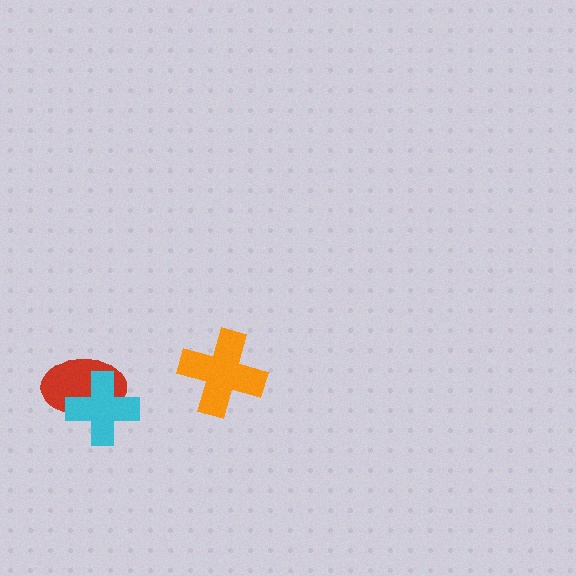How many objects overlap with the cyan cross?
1 object overlaps with the cyan cross.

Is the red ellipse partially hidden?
Yes, it is partially covered by another shape.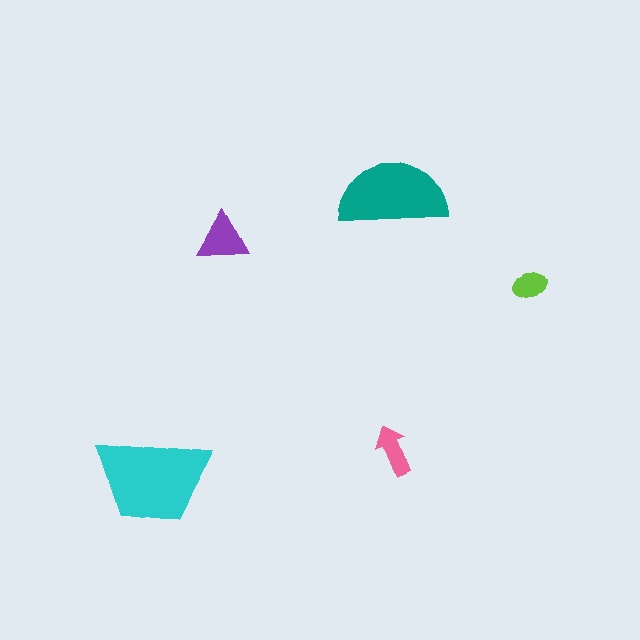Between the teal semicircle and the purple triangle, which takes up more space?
The teal semicircle.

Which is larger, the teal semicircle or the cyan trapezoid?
The cyan trapezoid.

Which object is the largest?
The cyan trapezoid.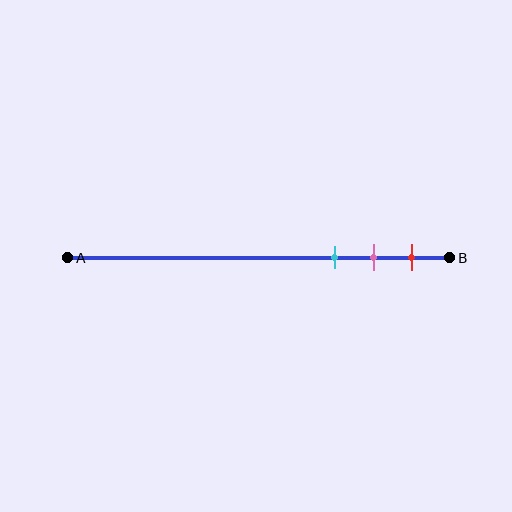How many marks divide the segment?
There are 3 marks dividing the segment.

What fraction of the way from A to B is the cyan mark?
The cyan mark is approximately 70% (0.7) of the way from A to B.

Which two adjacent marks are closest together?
The pink and red marks are the closest adjacent pair.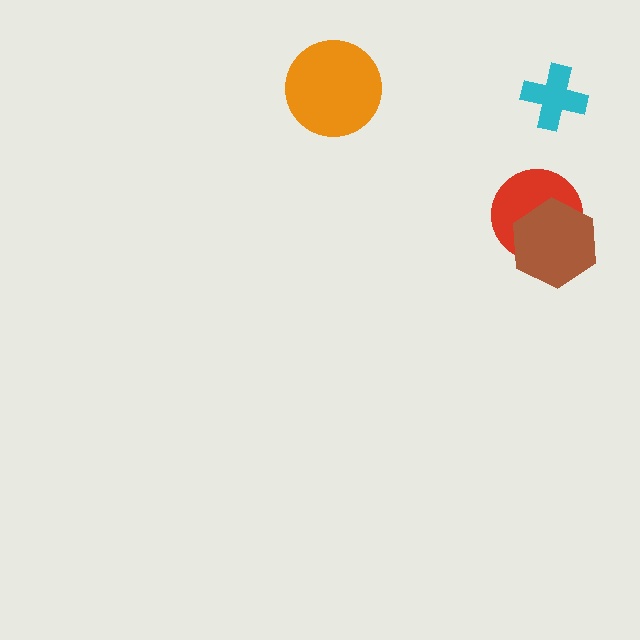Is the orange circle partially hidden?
No, no other shape covers it.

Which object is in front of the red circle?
The brown hexagon is in front of the red circle.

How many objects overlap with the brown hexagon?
1 object overlaps with the brown hexagon.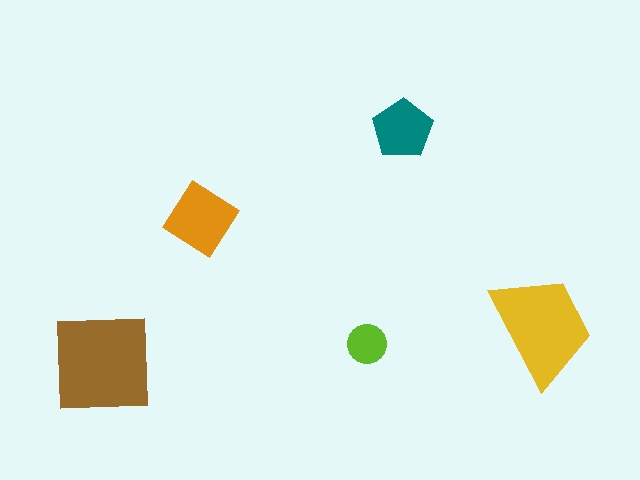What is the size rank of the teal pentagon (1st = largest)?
4th.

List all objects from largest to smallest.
The brown square, the yellow trapezoid, the orange diamond, the teal pentagon, the lime circle.